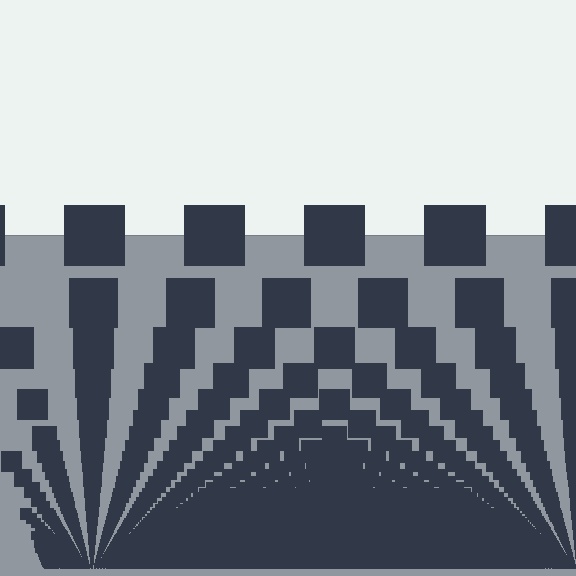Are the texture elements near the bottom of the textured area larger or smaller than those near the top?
Smaller. The gradient is inverted — elements near the bottom are smaller and denser.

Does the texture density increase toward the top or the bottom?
Density increases toward the bottom.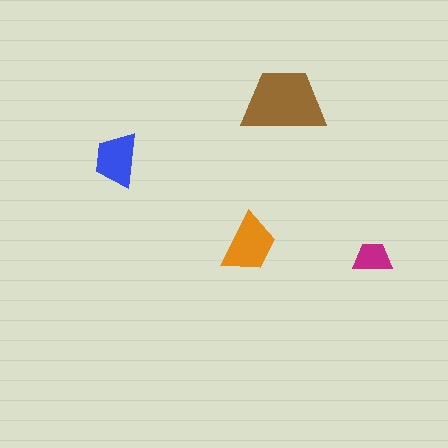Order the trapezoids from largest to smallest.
the brown one, the orange one, the blue one, the magenta one.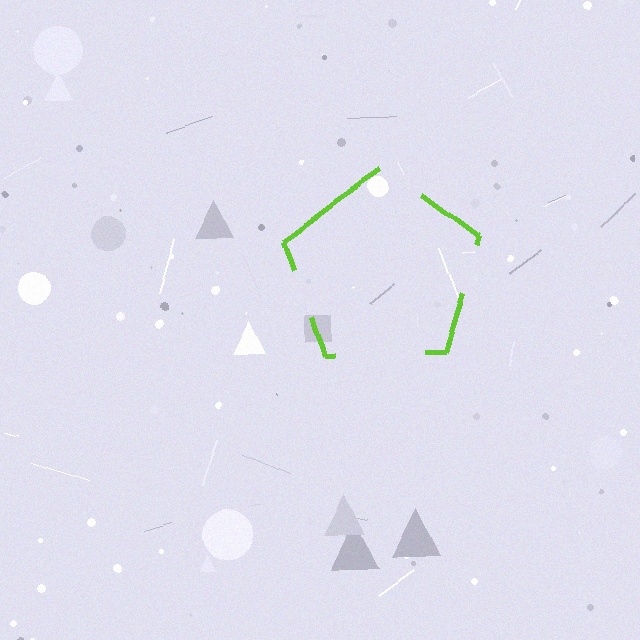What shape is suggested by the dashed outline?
The dashed outline suggests a pentagon.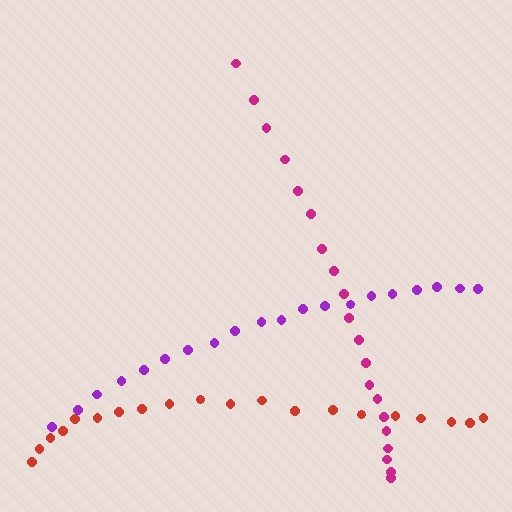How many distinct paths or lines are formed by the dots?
There are 3 distinct paths.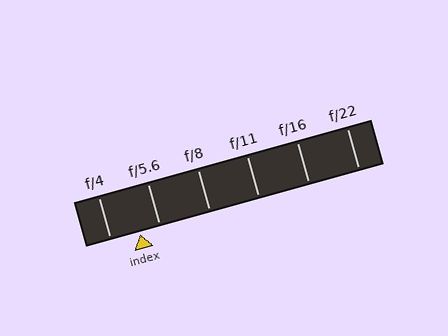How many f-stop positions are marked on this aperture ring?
There are 6 f-stop positions marked.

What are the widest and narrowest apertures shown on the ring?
The widest aperture shown is f/4 and the narrowest is f/22.